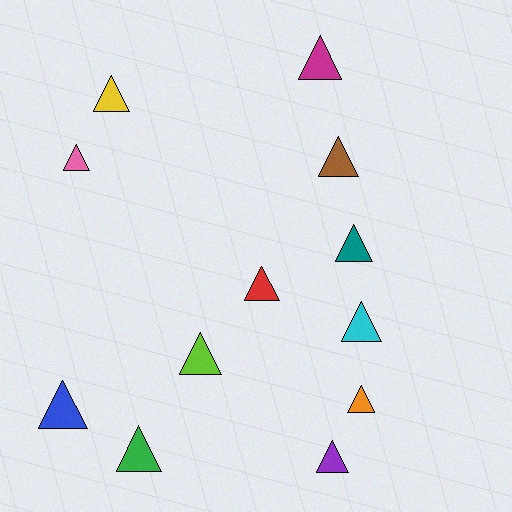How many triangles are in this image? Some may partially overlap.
There are 12 triangles.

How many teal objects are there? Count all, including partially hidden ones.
There is 1 teal object.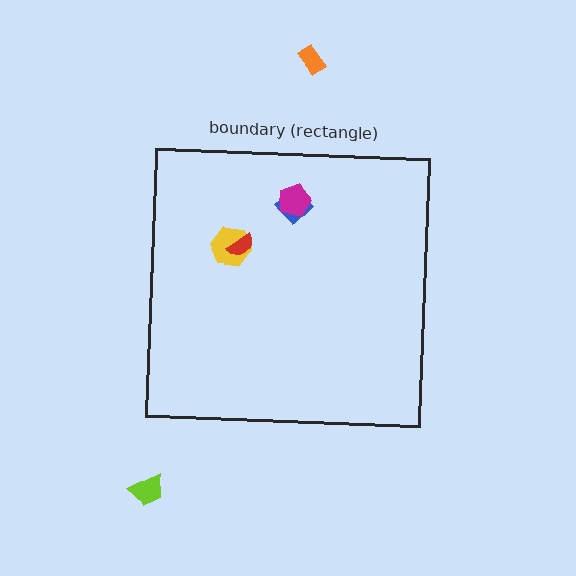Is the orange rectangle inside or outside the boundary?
Outside.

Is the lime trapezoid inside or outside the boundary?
Outside.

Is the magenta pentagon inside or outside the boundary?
Inside.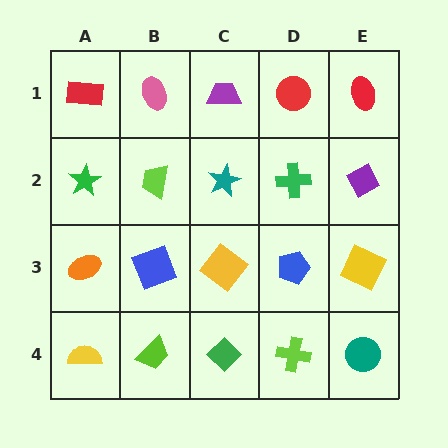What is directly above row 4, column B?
A blue square.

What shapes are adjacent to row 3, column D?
A green cross (row 2, column D), a lime cross (row 4, column D), a yellow diamond (row 3, column C), a yellow square (row 3, column E).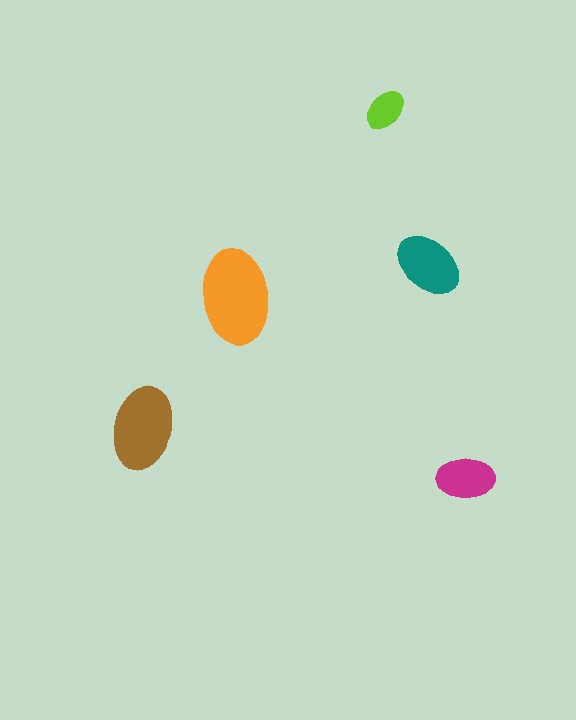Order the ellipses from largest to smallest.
the orange one, the brown one, the teal one, the magenta one, the lime one.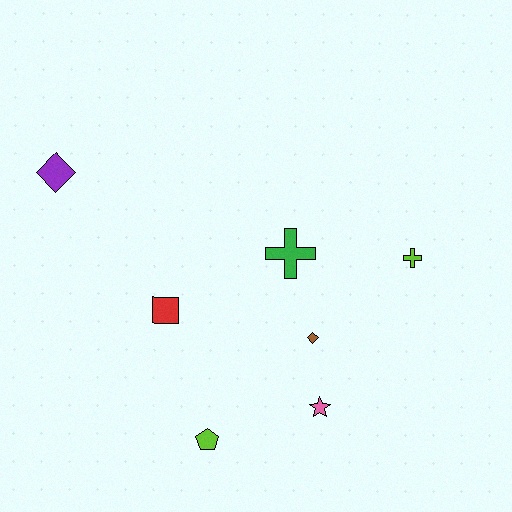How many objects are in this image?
There are 7 objects.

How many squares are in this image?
There is 1 square.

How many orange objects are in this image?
There are no orange objects.